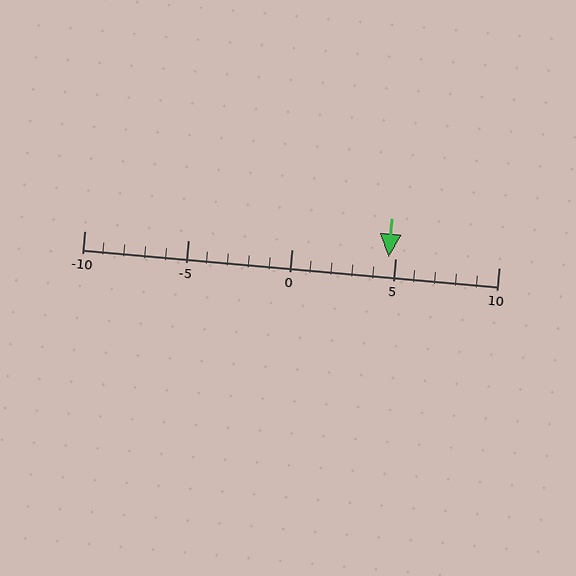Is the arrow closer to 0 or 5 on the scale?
The arrow is closer to 5.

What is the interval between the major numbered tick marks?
The major tick marks are spaced 5 units apart.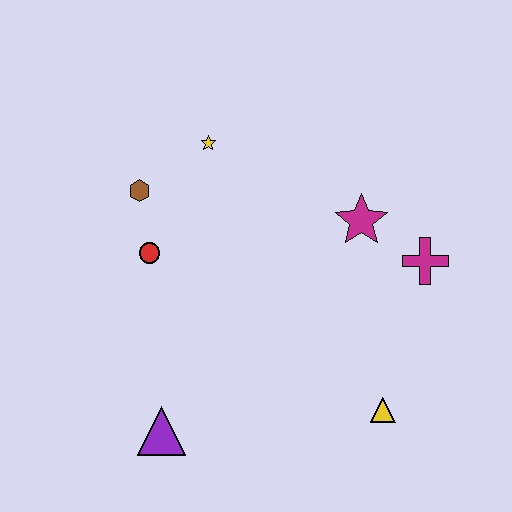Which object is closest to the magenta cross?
The magenta star is closest to the magenta cross.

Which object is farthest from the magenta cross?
The purple triangle is farthest from the magenta cross.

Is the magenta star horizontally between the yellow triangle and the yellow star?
Yes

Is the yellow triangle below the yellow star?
Yes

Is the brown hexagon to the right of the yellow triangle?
No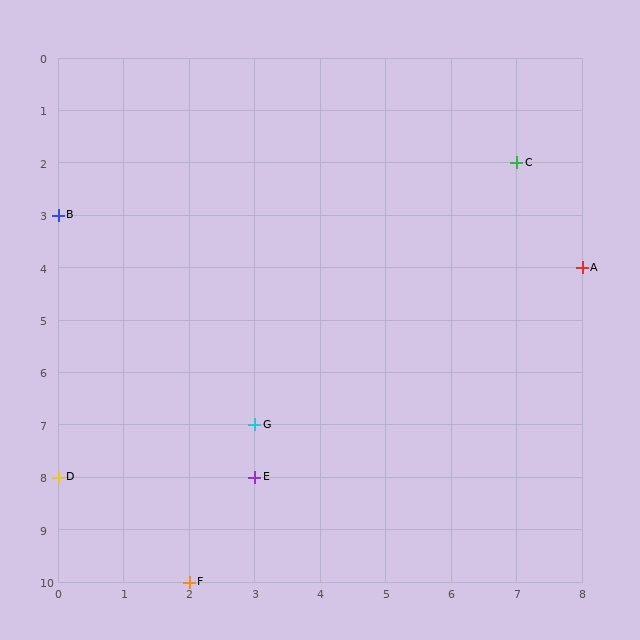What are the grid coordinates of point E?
Point E is at grid coordinates (3, 8).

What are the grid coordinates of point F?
Point F is at grid coordinates (2, 10).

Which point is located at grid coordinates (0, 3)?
Point B is at (0, 3).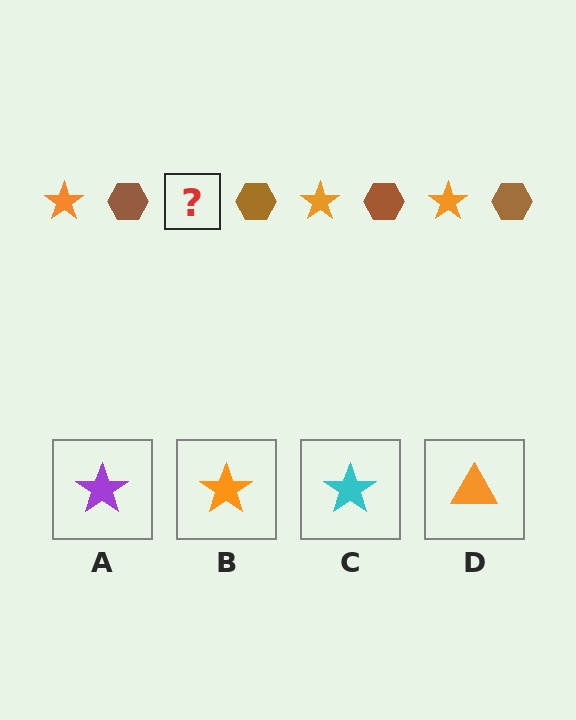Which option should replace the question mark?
Option B.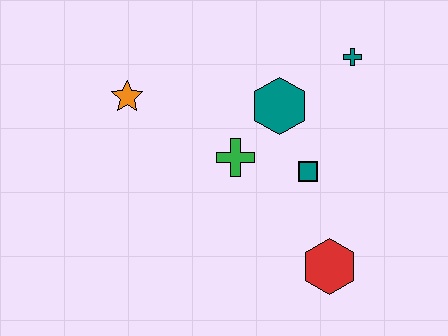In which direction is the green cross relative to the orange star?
The green cross is to the right of the orange star.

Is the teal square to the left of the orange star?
No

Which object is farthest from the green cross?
The teal cross is farthest from the green cross.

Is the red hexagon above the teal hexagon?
No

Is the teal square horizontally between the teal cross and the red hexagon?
No